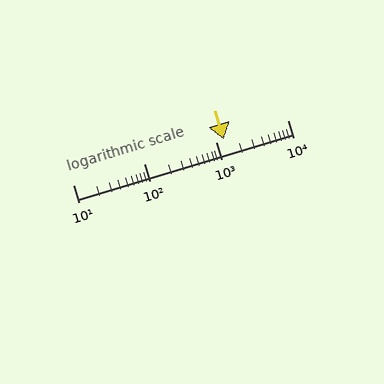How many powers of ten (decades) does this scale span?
The scale spans 3 decades, from 10 to 10000.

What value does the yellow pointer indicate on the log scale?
The pointer indicates approximately 1300.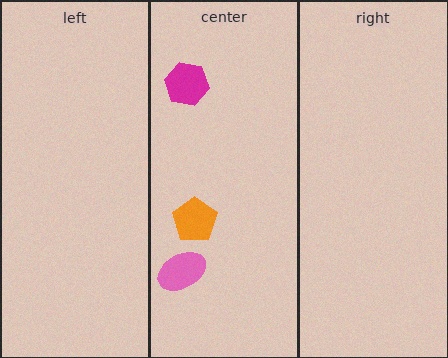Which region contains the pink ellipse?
The center region.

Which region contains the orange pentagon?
The center region.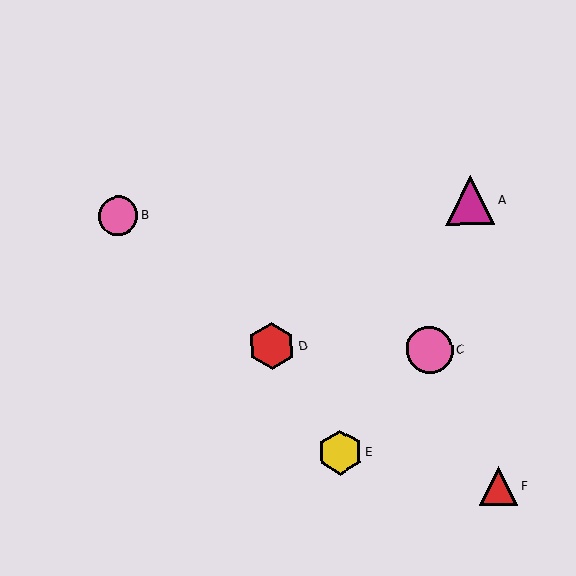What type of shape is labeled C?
Shape C is a pink circle.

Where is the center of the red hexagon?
The center of the red hexagon is at (272, 346).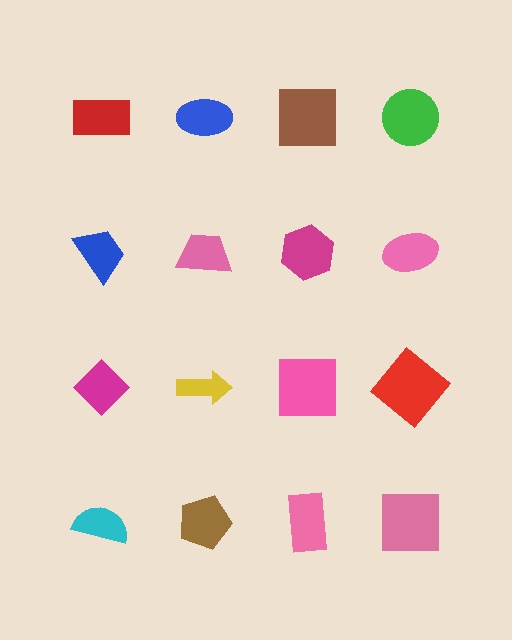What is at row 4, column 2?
A brown pentagon.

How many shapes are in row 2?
4 shapes.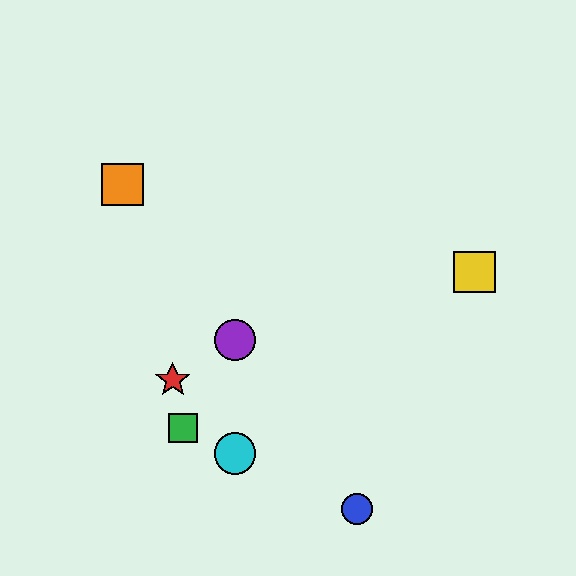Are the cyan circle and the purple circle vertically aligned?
Yes, both are at x≈235.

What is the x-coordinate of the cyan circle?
The cyan circle is at x≈235.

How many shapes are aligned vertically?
2 shapes (the purple circle, the cyan circle) are aligned vertically.